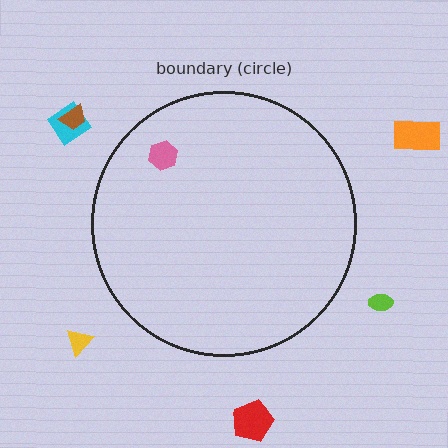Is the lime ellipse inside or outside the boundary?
Outside.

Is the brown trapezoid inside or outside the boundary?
Outside.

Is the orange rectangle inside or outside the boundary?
Outside.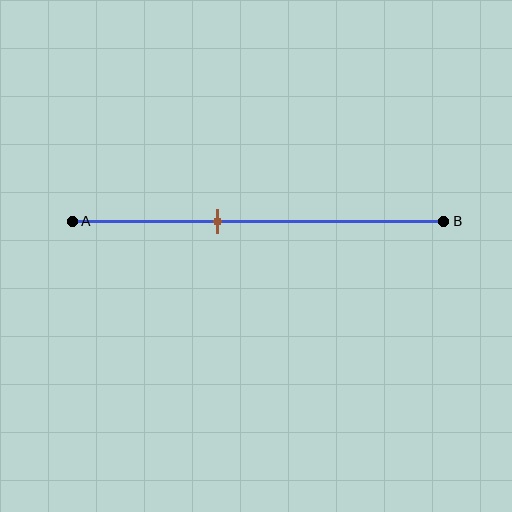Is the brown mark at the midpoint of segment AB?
No, the mark is at about 40% from A, not at the 50% midpoint.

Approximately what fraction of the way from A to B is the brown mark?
The brown mark is approximately 40% of the way from A to B.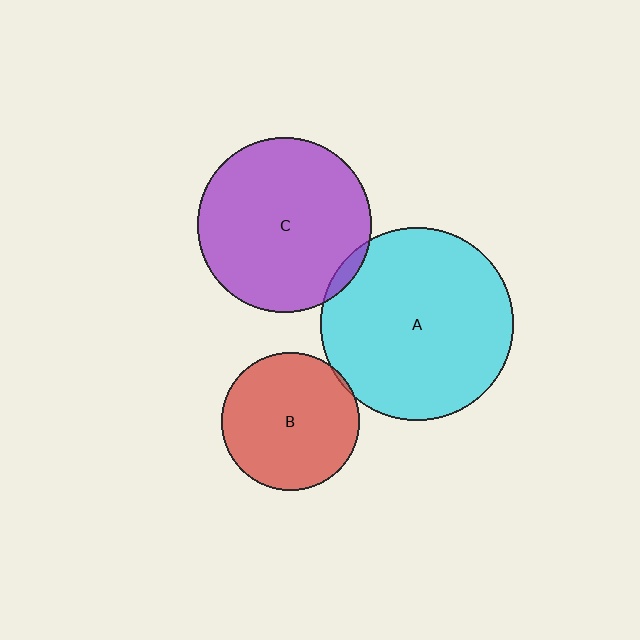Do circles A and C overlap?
Yes.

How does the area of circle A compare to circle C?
Approximately 1.2 times.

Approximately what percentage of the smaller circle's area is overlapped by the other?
Approximately 5%.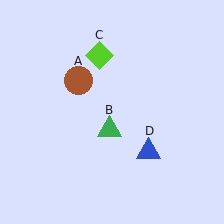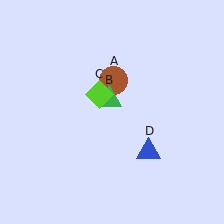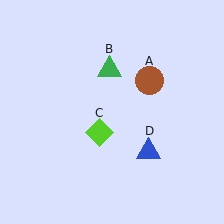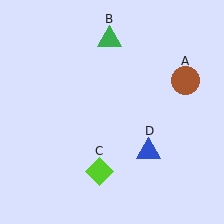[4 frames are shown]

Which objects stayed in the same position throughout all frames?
Blue triangle (object D) remained stationary.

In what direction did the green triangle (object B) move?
The green triangle (object B) moved up.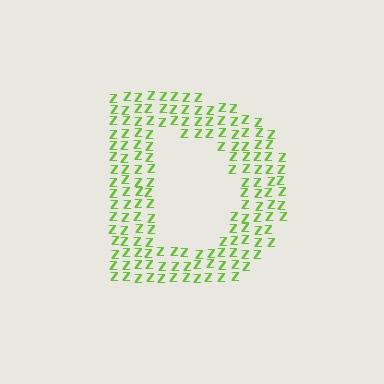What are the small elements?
The small elements are letter Z's.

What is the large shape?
The large shape is the letter D.